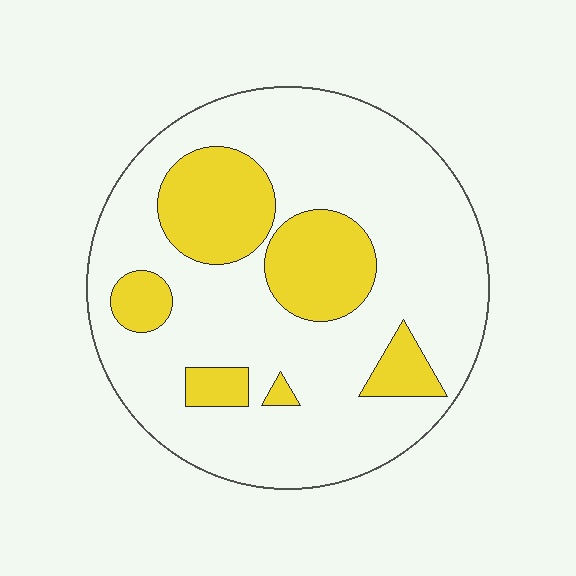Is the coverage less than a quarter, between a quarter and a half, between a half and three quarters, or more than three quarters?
Less than a quarter.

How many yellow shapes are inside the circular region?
6.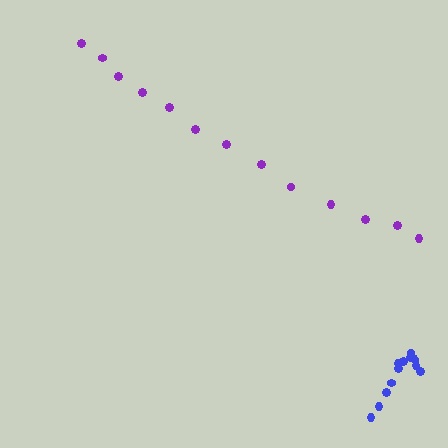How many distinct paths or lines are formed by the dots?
There are 2 distinct paths.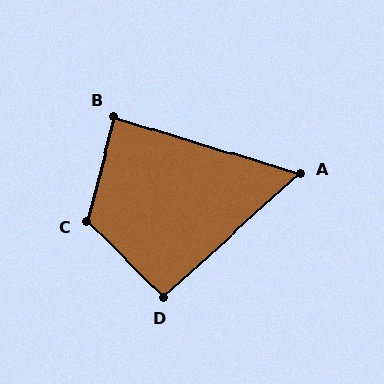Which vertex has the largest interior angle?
C, at approximately 121 degrees.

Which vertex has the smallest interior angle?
A, at approximately 59 degrees.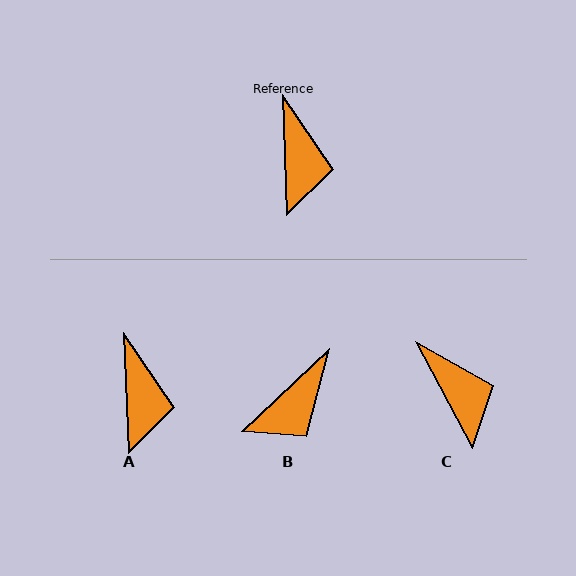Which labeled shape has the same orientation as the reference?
A.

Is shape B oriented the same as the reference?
No, it is off by about 49 degrees.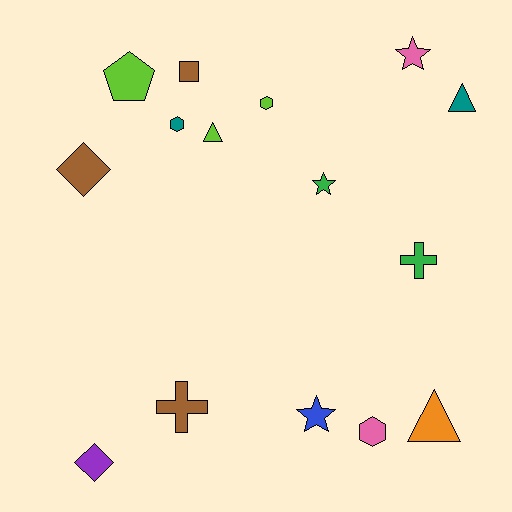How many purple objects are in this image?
There is 1 purple object.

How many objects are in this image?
There are 15 objects.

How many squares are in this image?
There is 1 square.